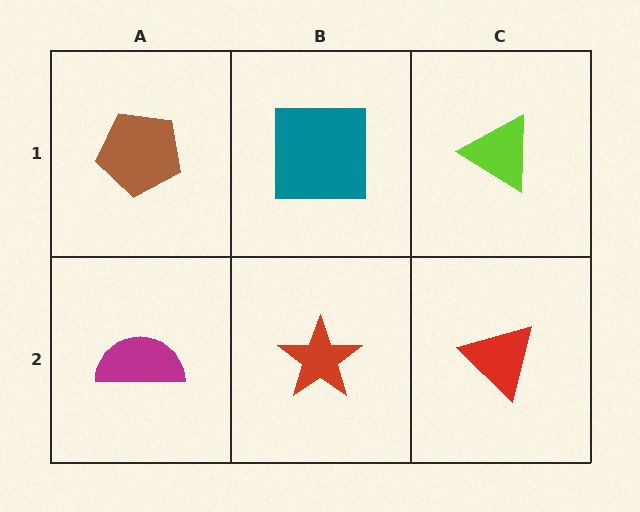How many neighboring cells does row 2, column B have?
3.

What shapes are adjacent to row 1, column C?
A red triangle (row 2, column C), a teal square (row 1, column B).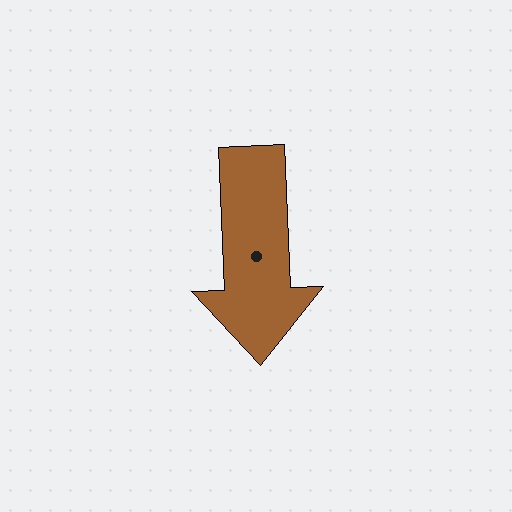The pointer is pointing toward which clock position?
Roughly 6 o'clock.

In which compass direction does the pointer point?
South.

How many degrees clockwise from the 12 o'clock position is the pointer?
Approximately 178 degrees.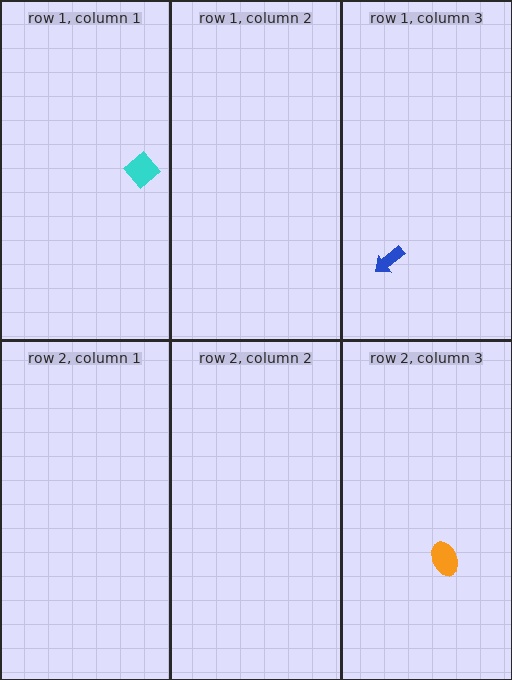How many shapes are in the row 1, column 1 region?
1.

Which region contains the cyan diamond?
The row 1, column 1 region.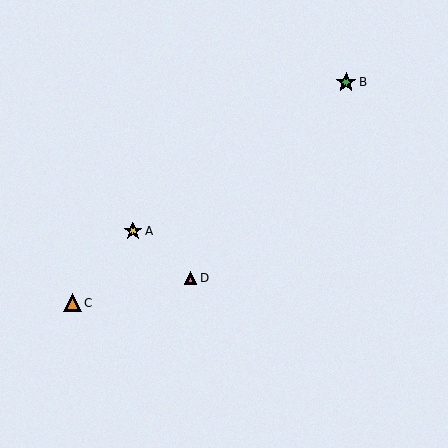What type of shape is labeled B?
Shape B is a green star.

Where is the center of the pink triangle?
The center of the pink triangle is at (191, 278).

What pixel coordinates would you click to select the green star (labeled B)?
Click at (346, 82) to select the green star B.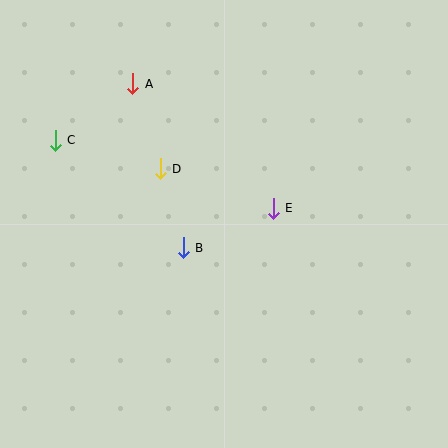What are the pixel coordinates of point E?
Point E is at (273, 208).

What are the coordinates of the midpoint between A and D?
The midpoint between A and D is at (146, 126).